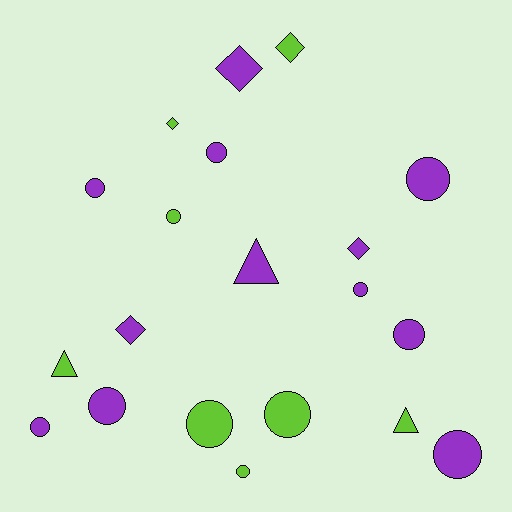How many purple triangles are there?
There is 1 purple triangle.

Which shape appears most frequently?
Circle, with 12 objects.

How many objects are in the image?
There are 20 objects.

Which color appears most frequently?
Purple, with 12 objects.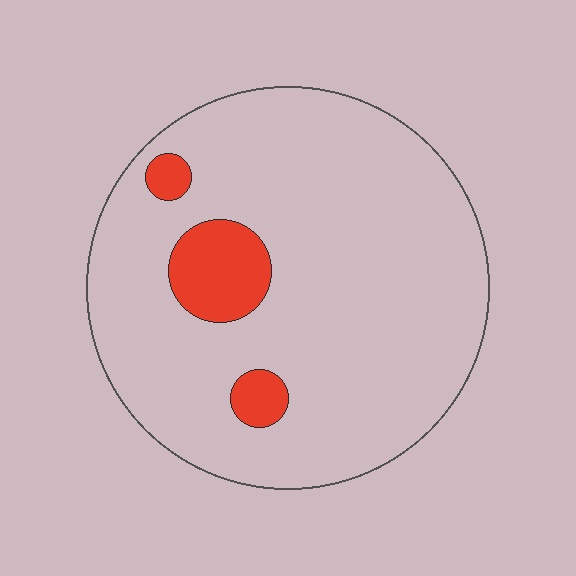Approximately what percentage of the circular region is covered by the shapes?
Approximately 10%.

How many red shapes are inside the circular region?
3.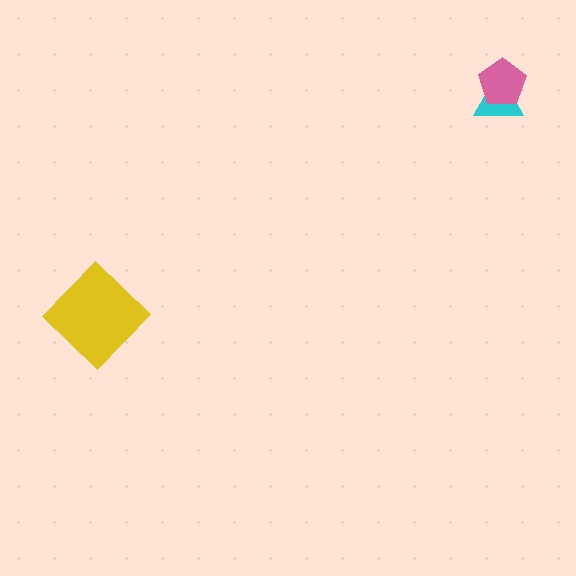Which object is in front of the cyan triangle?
The pink pentagon is in front of the cyan triangle.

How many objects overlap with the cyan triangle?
1 object overlaps with the cyan triangle.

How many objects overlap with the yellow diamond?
0 objects overlap with the yellow diamond.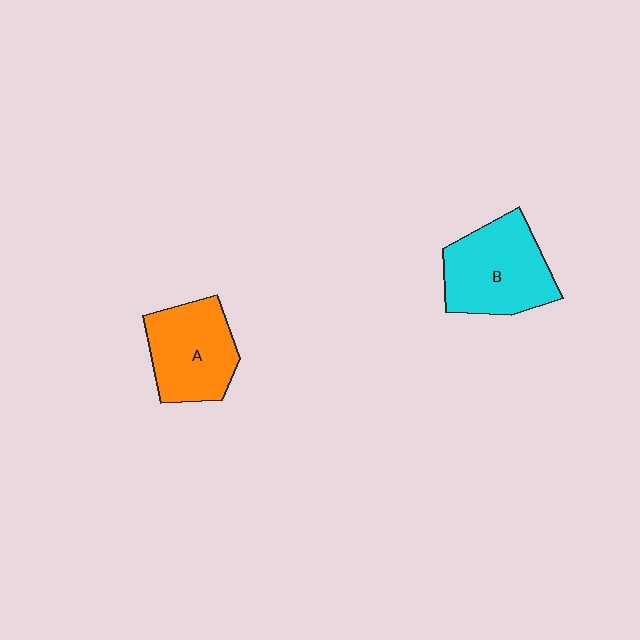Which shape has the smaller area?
Shape A (orange).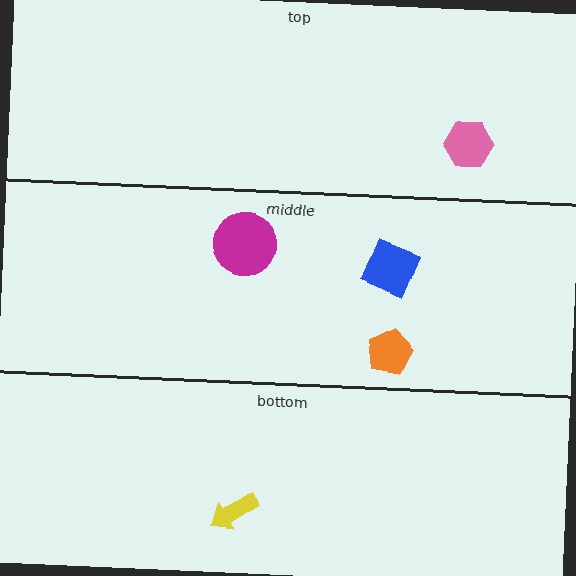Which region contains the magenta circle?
The middle region.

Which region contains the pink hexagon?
The top region.